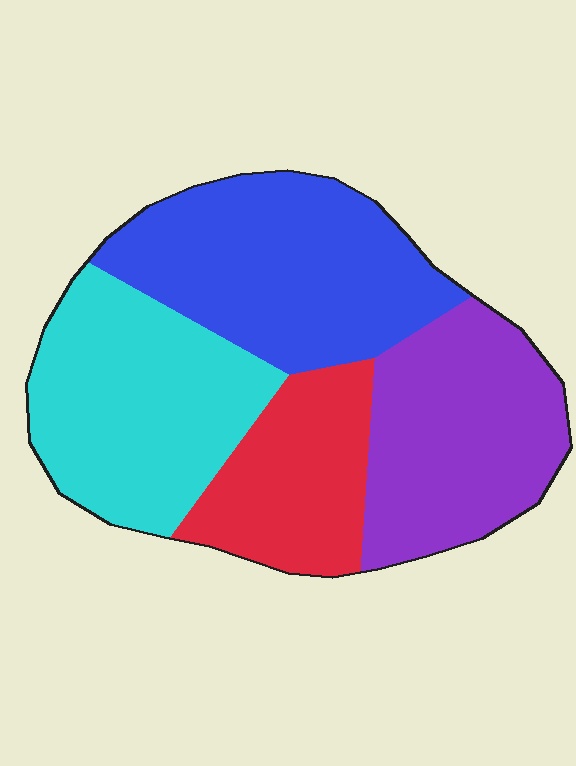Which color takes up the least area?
Red, at roughly 15%.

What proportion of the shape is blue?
Blue takes up about one third (1/3) of the shape.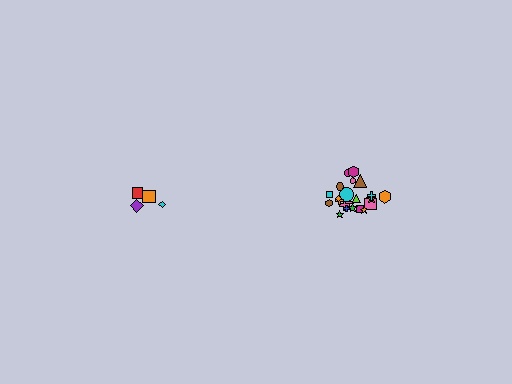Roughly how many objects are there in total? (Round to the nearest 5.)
Roughly 25 objects in total.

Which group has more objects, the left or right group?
The right group.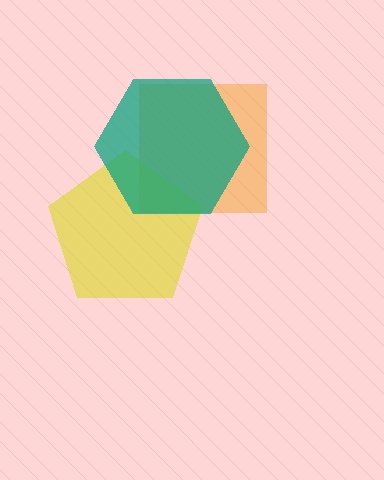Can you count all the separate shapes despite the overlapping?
Yes, there are 3 separate shapes.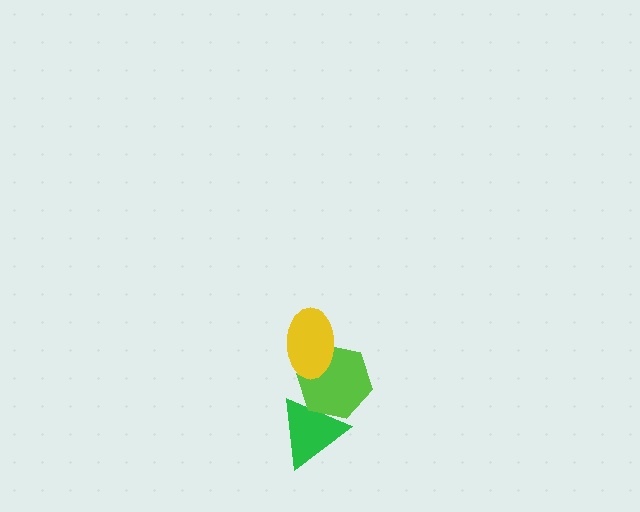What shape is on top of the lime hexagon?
The yellow ellipse is on top of the lime hexagon.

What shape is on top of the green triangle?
The lime hexagon is on top of the green triangle.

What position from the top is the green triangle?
The green triangle is 3rd from the top.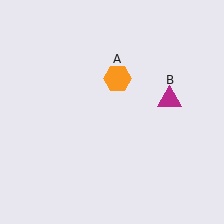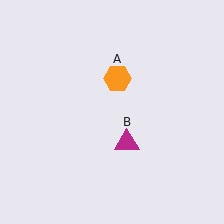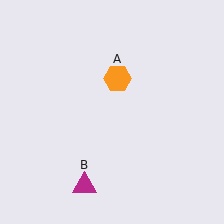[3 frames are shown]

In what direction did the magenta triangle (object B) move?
The magenta triangle (object B) moved down and to the left.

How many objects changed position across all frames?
1 object changed position: magenta triangle (object B).